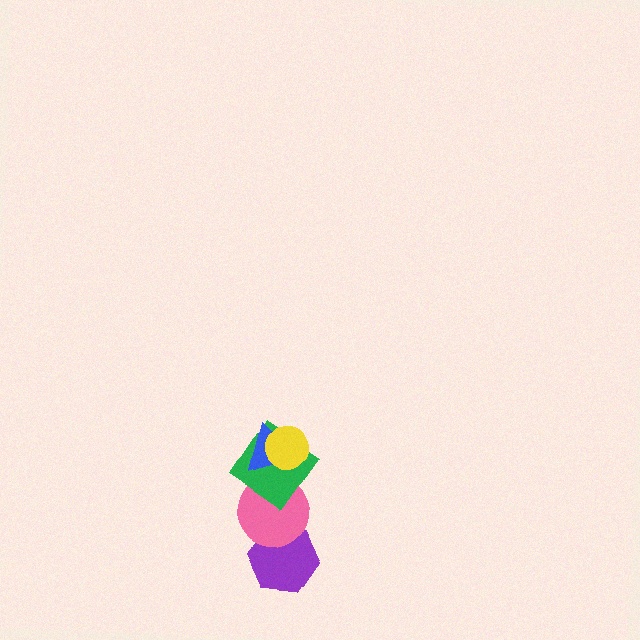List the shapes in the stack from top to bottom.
From top to bottom: the yellow circle, the blue triangle, the green diamond, the pink circle, the purple hexagon.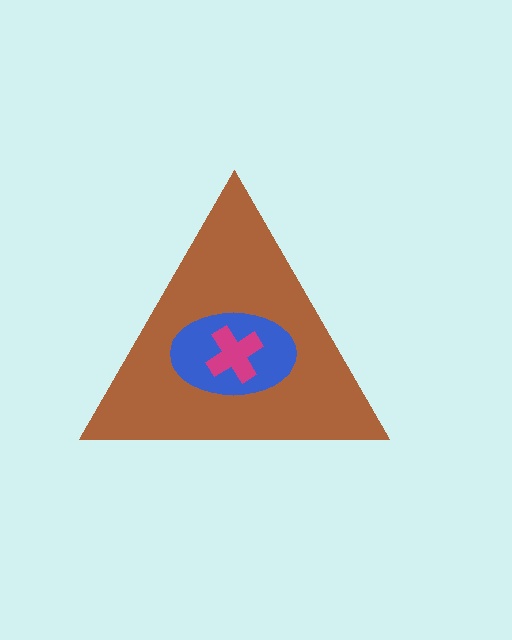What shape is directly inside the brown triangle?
The blue ellipse.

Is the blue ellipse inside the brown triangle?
Yes.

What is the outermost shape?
The brown triangle.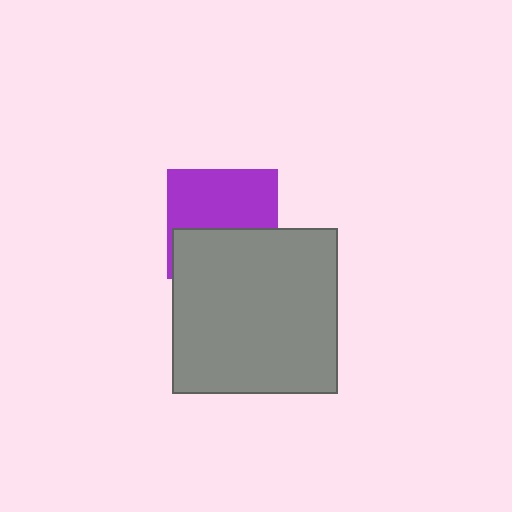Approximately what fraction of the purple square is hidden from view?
Roughly 46% of the purple square is hidden behind the gray square.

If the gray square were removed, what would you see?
You would see the complete purple square.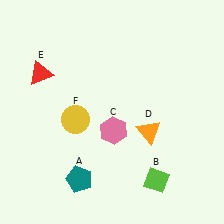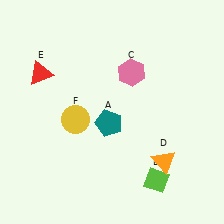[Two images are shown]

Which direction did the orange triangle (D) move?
The orange triangle (D) moved down.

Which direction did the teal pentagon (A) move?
The teal pentagon (A) moved up.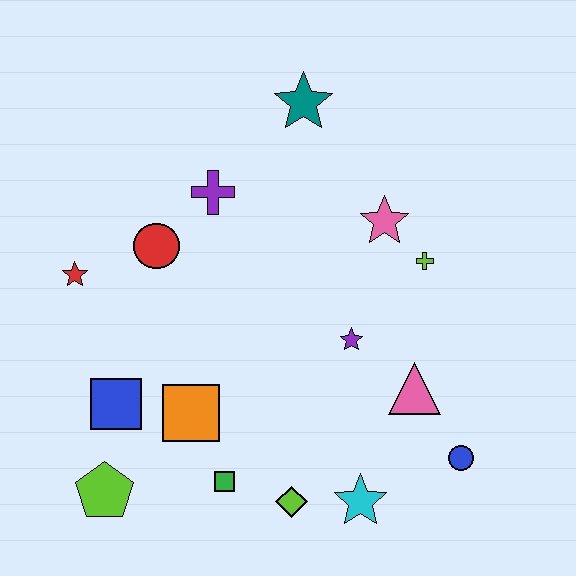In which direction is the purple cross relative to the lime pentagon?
The purple cross is above the lime pentagon.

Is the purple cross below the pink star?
No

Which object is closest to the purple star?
The pink triangle is closest to the purple star.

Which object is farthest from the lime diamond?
The teal star is farthest from the lime diamond.